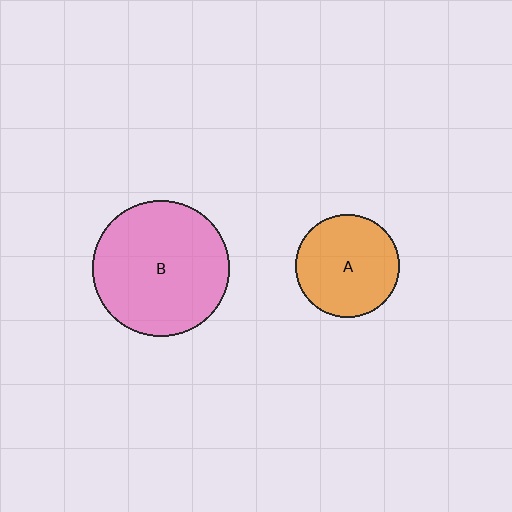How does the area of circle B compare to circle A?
Approximately 1.7 times.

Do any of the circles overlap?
No, none of the circles overlap.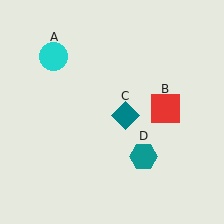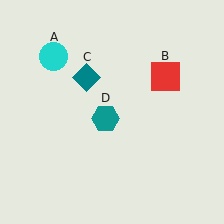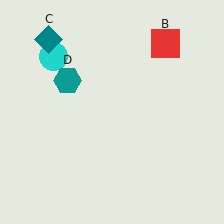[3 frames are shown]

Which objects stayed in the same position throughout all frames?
Cyan circle (object A) remained stationary.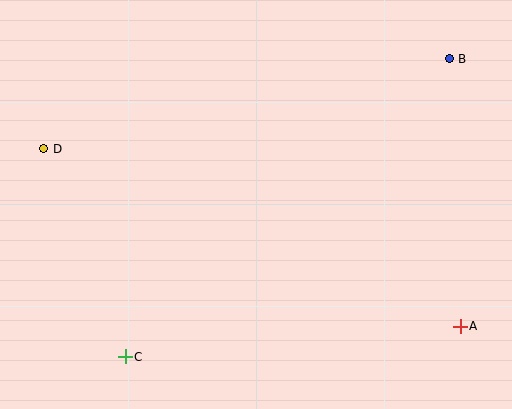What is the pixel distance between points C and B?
The distance between C and B is 440 pixels.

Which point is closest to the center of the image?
Point C at (125, 357) is closest to the center.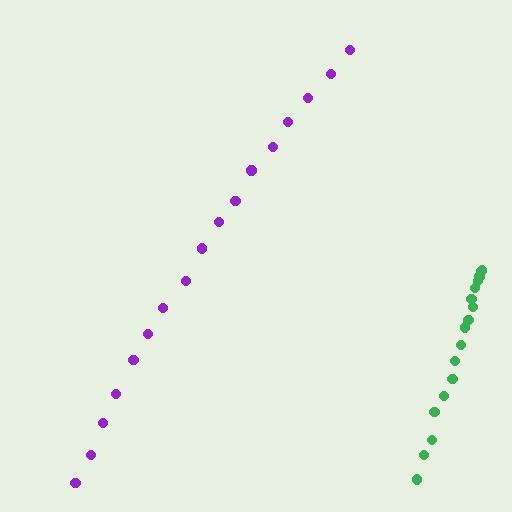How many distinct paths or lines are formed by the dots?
There are 2 distinct paths.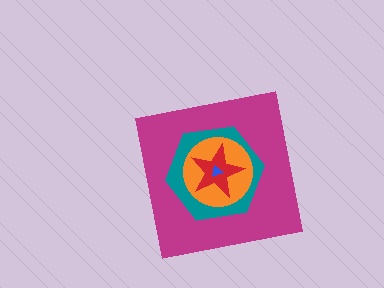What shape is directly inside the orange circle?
The red star.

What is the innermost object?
The blue triangle.